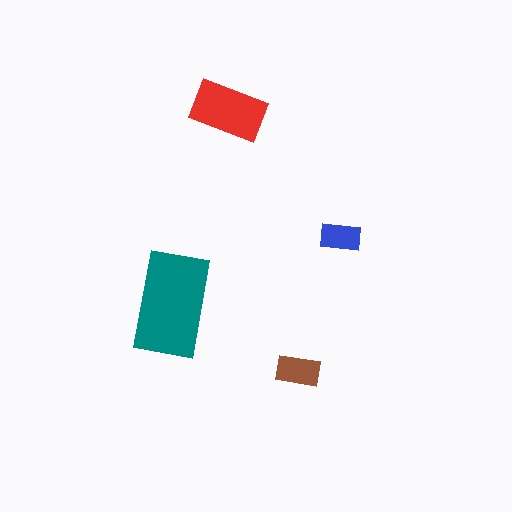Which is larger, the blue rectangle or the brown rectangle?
The brown one.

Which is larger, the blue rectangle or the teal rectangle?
The teal one.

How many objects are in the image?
There are 4 objects in the image.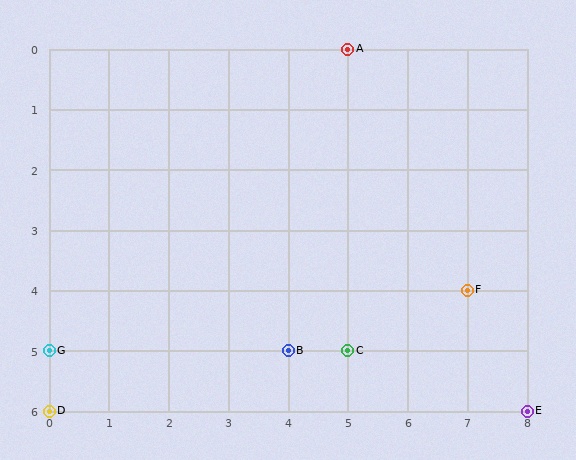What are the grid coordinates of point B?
Point B is at grid coordinates (4, 5).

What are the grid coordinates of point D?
Point D is at grid coordinates (0, 6).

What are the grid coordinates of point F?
Point F is at grid coordinates (7, 4).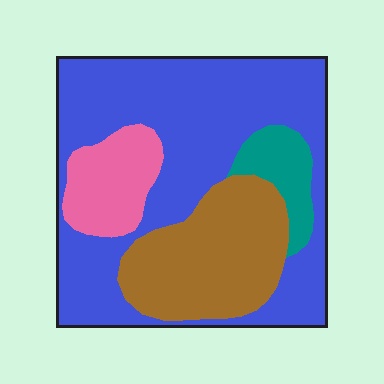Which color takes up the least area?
Teal, at roughly 5%.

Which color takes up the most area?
Blue, at roughly 55%.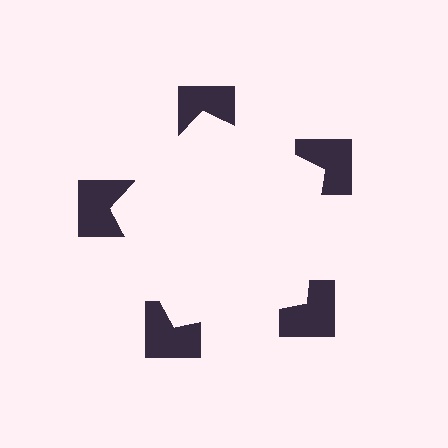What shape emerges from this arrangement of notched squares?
An illusory pentagon — its edges are inferred from the aligned wedge cuts in the notched squares, not physically drawn.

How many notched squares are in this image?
There are 5 — one at each vertex of the illusory pentagon.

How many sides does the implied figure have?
5 sides.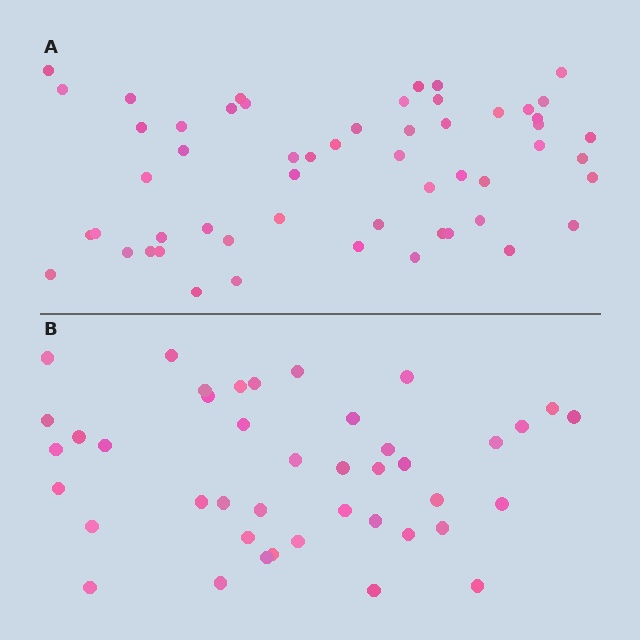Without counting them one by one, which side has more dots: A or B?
Region A (the top region) has more dots.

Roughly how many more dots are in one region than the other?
Region A has approximately 15 more dots than region B.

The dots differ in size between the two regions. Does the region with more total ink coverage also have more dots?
No. Region B has more total ink coverage because its dots are larger, but region A actually contains more individual dots. Total area can be misleading — the number of items is what matters here.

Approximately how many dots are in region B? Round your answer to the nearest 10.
About 40 dots. (The exact count is 42, which rounds to 40.)